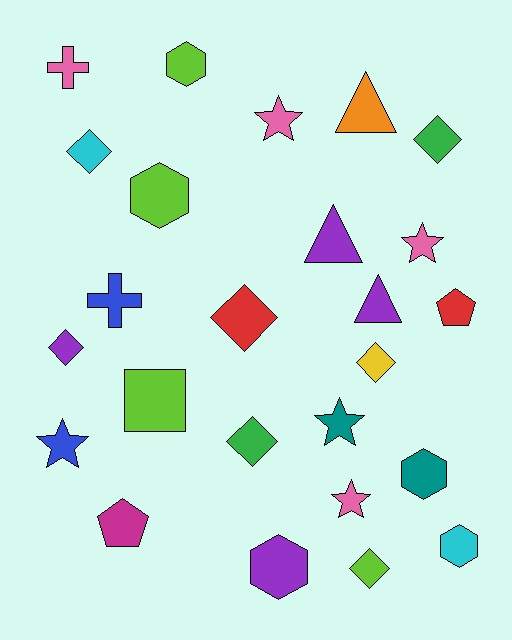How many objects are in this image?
There are 25 objects.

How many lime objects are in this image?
There are 4 lime objects.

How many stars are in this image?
There are 5 stars.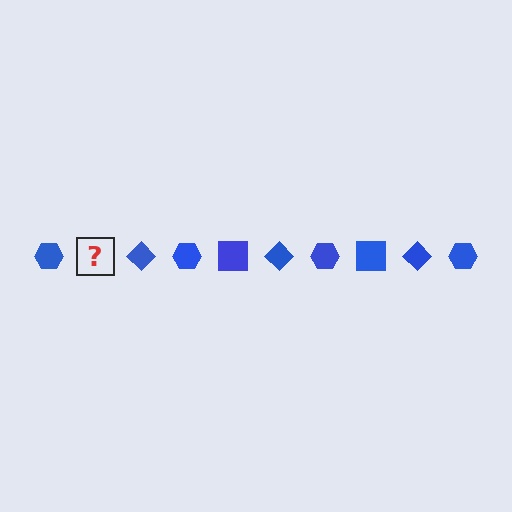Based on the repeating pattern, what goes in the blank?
The blank should be a blue square.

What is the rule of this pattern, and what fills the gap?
The rule is that the pattern cycles through hexagon, square, diamond shapes in blue. The gap should be filled with a blue square.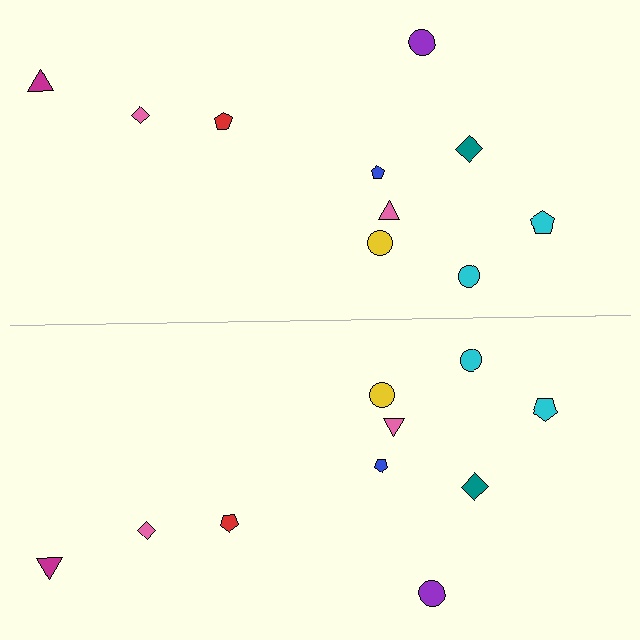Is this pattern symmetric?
Yes, this pattern has bilateral (reflection) symmetry.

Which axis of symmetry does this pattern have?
The pattern has a horizontal axis of symmetry running through the center of the image.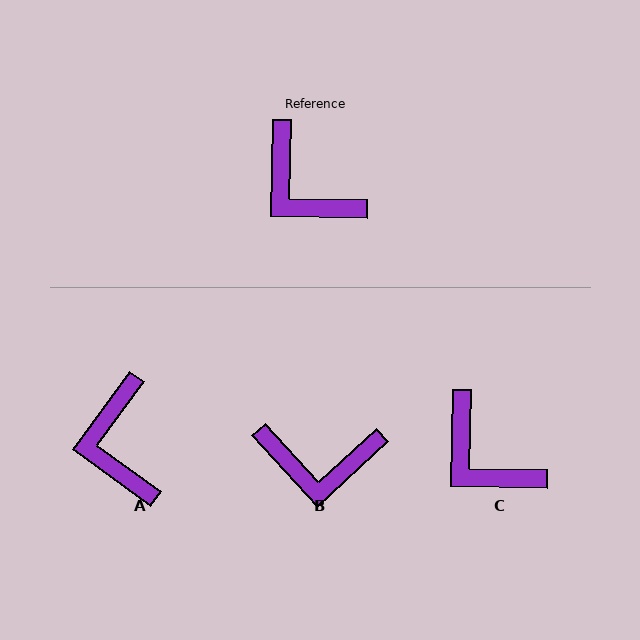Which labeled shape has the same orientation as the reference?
C.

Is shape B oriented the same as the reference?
No, it is off by about 44 degrees.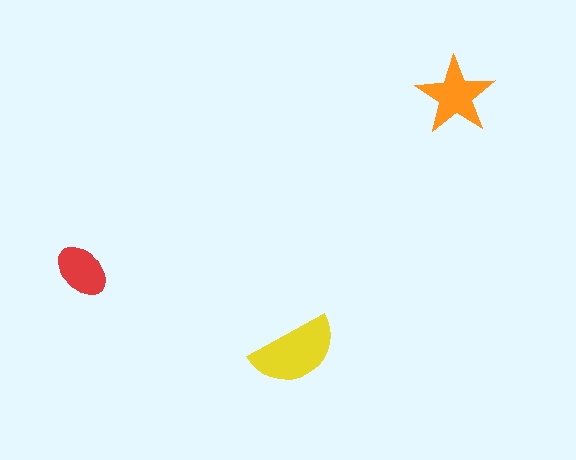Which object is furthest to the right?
The orange star is rightmost.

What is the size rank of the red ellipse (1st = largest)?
3rd.